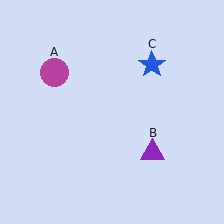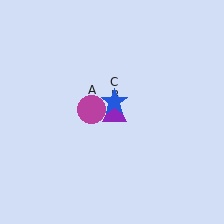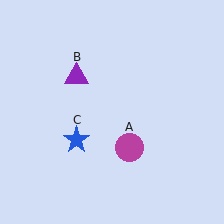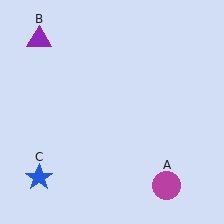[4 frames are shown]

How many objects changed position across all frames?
3 objects changed position: magenta circle (object A), purple triangle (object B), blue star (object C).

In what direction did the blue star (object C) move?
The blue star (object C) moved down and to the left.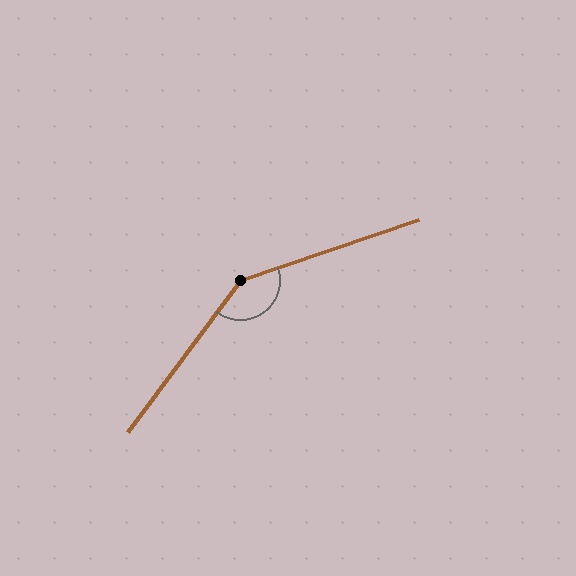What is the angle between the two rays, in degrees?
Approximately 145 degrees.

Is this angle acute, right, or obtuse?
It is obtuse.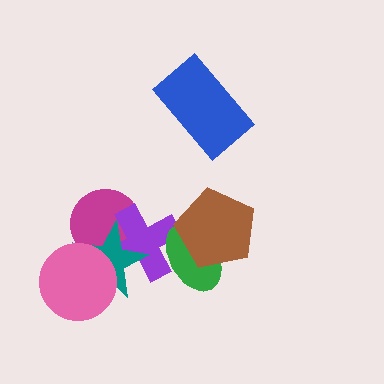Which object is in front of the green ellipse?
The brown pentagon is in front of the green ellipse.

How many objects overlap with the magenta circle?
3 objects overlap with the magenta circle.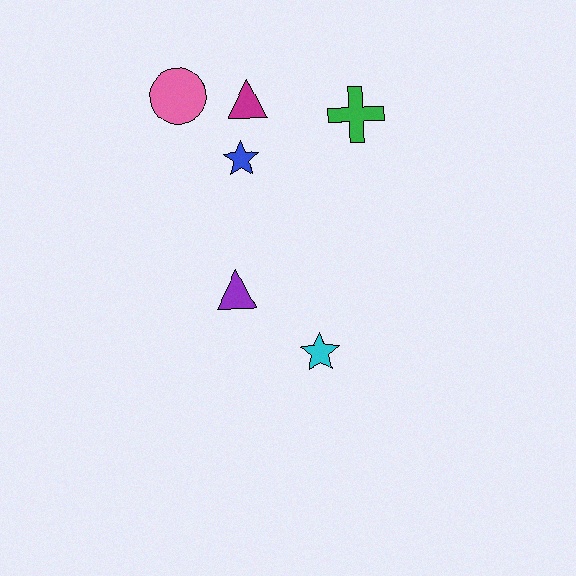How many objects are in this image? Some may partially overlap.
There are 6 objects.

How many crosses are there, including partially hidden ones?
There is 1 cross.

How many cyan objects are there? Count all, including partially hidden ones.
There is 1 cyan object.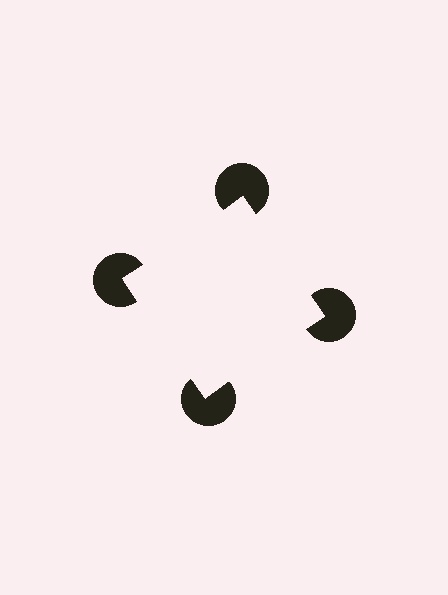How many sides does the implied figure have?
4 sides.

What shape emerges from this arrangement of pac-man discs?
An illusory square — its edges are inferred from the aligned wedge cuts in the pac-man discs, not physically drawn.